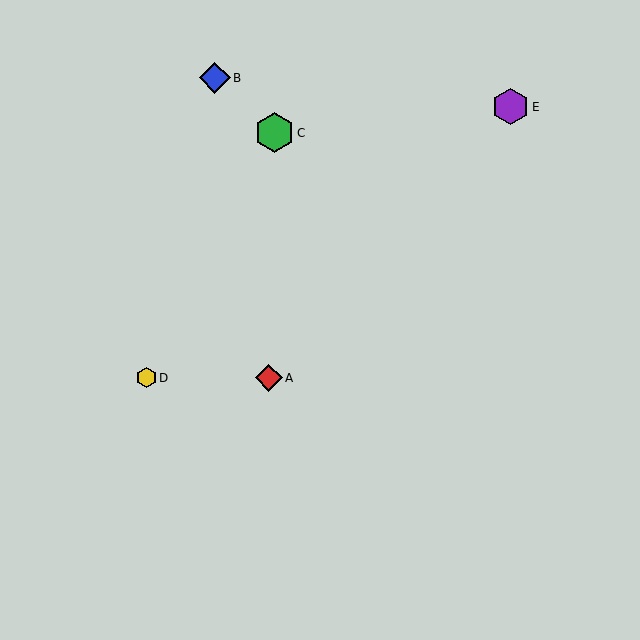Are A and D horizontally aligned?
Yes, both are at y≈378.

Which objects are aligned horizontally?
Objects A, D are aligned horizontally.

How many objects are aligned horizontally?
2 objects (A, D) are aligned horizontally.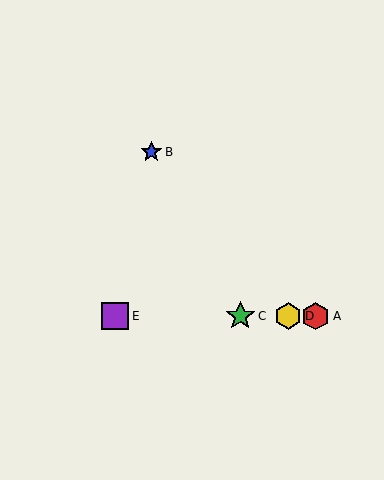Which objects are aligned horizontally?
Objects A, C, D, E are aligned horizontally.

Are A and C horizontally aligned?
Yes, both are at y≈316.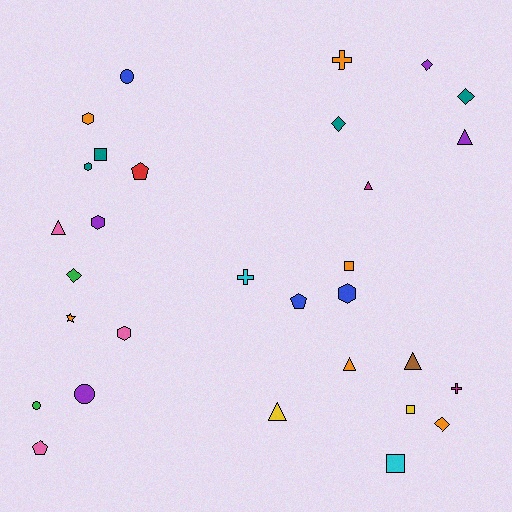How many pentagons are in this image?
There are 3 pentagons.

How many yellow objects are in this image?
There are 2 yellow objects.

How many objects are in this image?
There are 30 objects.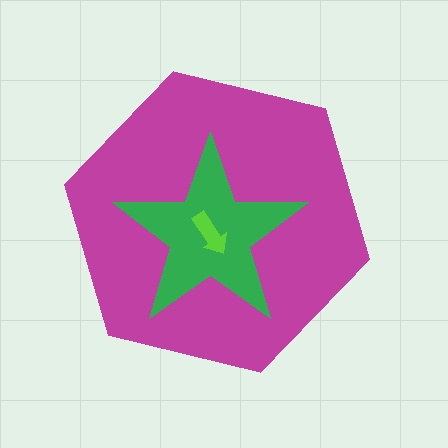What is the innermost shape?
The lime arrow.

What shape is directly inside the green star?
The lime arrow.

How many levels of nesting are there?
3.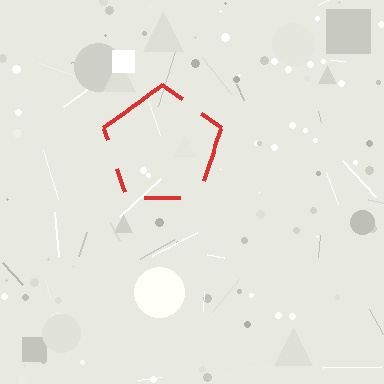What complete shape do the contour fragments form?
The contour fragments form a pentagon.